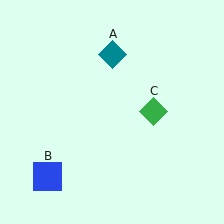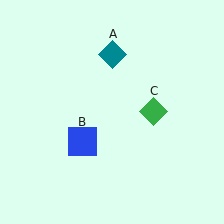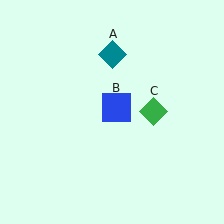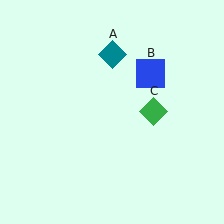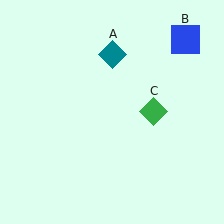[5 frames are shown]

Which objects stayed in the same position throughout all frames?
Teal diamond (object A) and green diamond (object C) remained stationary.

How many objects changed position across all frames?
1 object changed position: blue square (object B).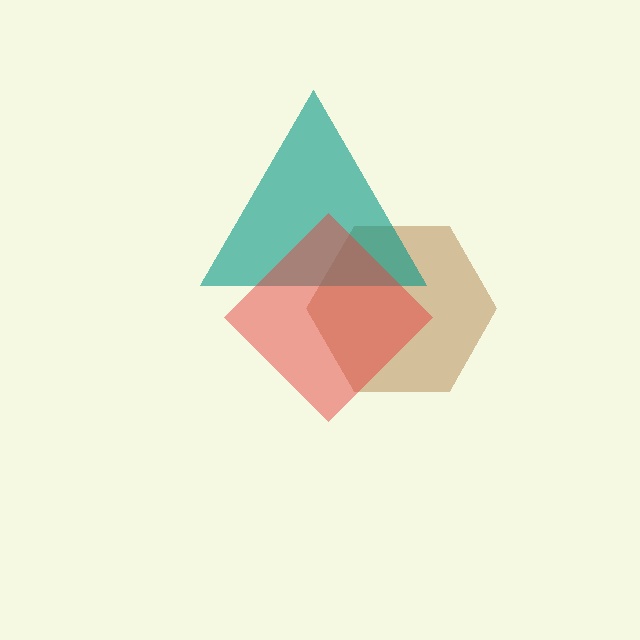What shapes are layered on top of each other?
The layered shapes are: a brown hexagon, a teal triangle, a red diamond.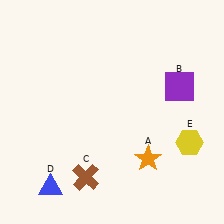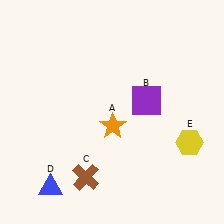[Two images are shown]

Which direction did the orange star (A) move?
The orange star (A) moved left.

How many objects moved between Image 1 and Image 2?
2 objects moved between the two images.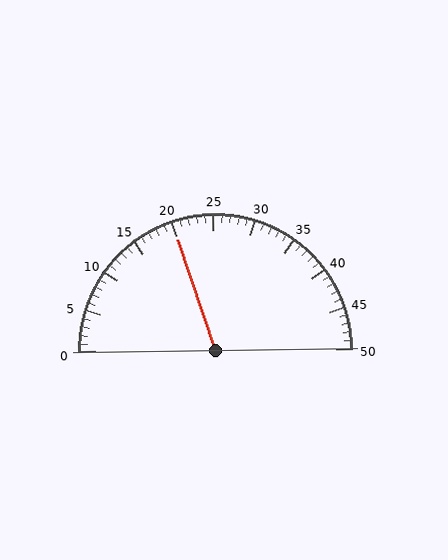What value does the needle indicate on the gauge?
The needle indicates approximately 20.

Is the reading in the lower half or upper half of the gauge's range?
The reading is in the lower half of the range (0 to 50).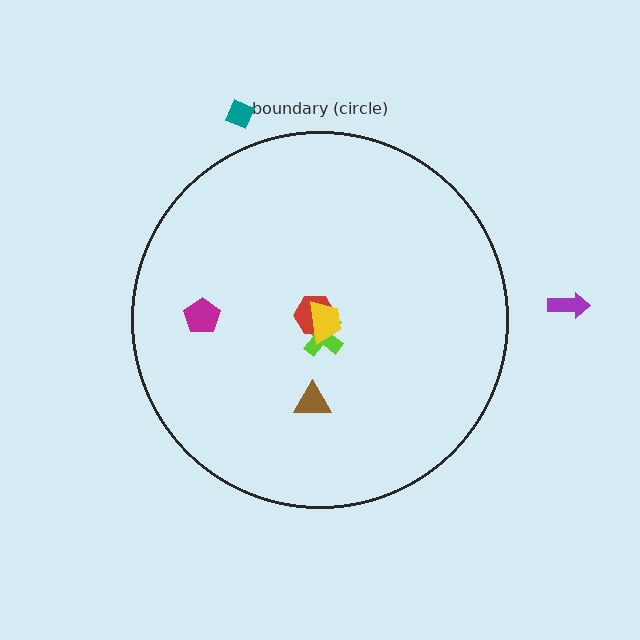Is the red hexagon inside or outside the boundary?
Inside.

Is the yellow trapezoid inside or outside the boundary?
Inside.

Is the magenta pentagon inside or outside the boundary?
Inside.